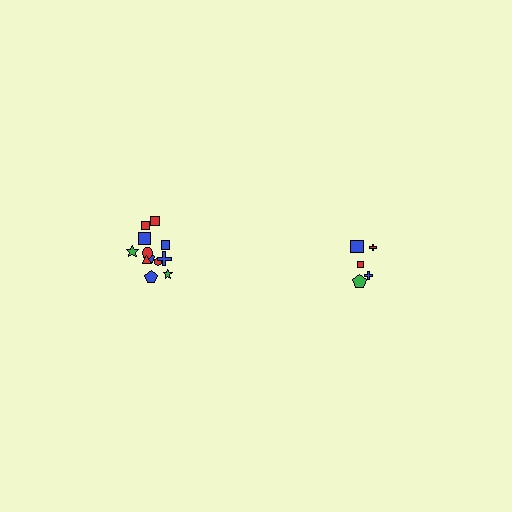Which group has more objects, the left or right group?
The left group.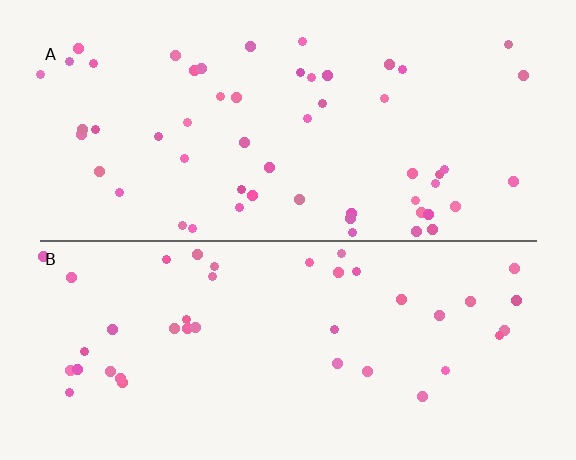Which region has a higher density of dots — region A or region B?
A (the top).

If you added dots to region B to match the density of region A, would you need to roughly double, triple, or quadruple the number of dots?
Approximately double.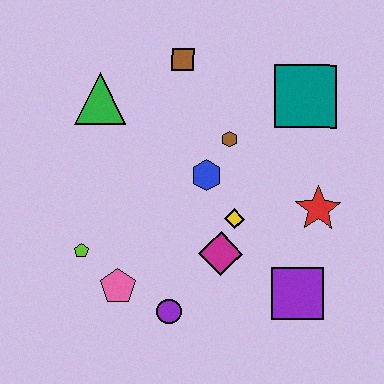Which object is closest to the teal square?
The brown hexagon is closest to the teal square.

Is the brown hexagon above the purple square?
Yes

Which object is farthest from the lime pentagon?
The teal square is farthest from the lime pentagon.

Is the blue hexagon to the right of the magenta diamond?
No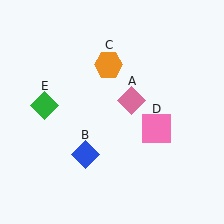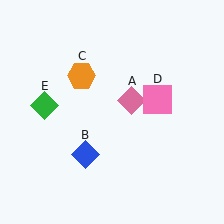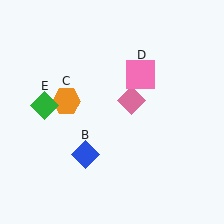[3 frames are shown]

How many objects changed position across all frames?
2 objects changed position: orange hexagon (object C), pink square (object D).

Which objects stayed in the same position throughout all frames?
Pink diamond (object A) and blue diamond (object B) and green diamond (object E) remained stationary.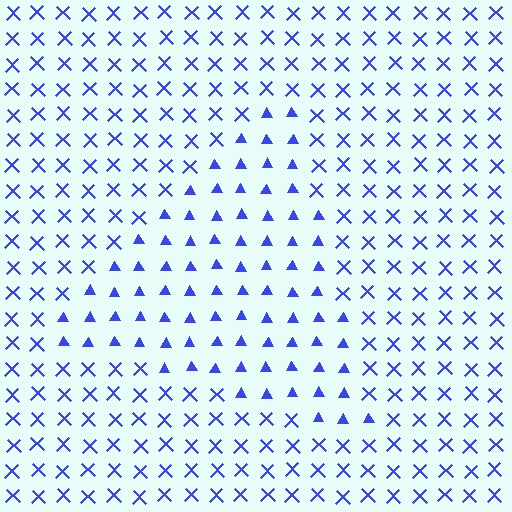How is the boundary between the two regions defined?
The boundary is defined by a change in element shape: triangles inside vs. X marks outside. All elements share the same color and spacing.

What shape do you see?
I see a triangle.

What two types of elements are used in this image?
The image uses triangles inside the triangle region and X marks outside it.